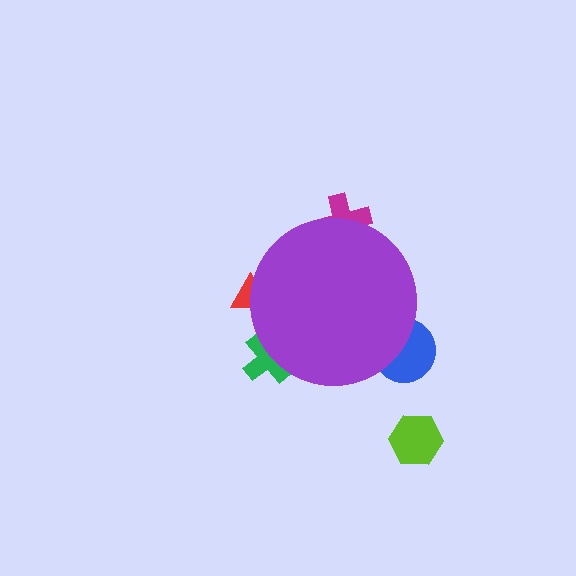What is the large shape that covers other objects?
A purple circle.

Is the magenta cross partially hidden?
Yes, the magenta cross is partially hidden behind the purple circle.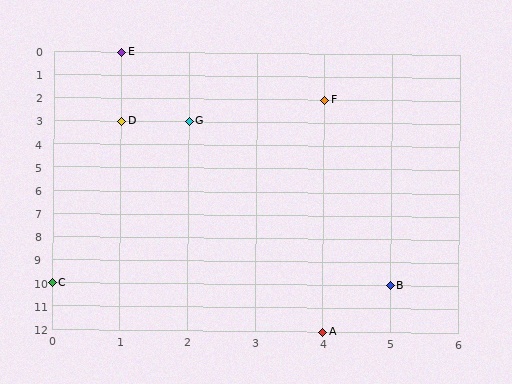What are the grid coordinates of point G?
Point G is at grid coordinates (2, 3).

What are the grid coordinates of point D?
Point D is at grid coordinates (1, 3).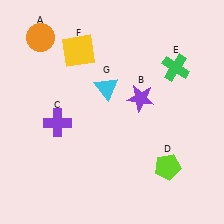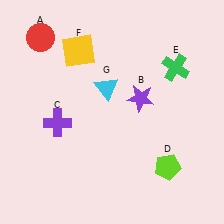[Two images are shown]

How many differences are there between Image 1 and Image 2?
There is 1 difference between the two images.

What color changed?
The circle (A) changed from orange in Image 1 to red in Image 2.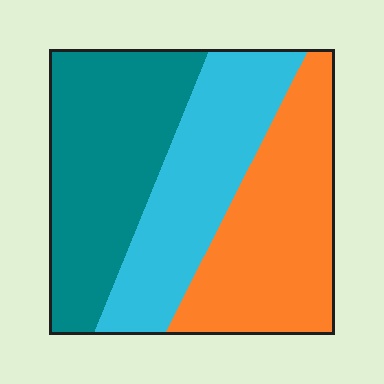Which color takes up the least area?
Cyan, at roughly 30%.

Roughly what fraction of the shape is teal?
Teal takes up about three eighths (3/8) of the shape.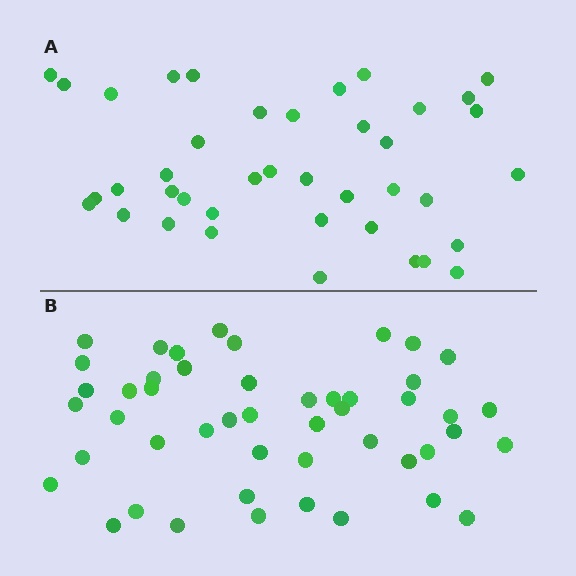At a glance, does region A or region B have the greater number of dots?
Region B (the bottom region) has more dots.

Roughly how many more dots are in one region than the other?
Region B has roughly 8 or so more dots than region A.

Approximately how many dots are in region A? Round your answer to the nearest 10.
About 40 dots.